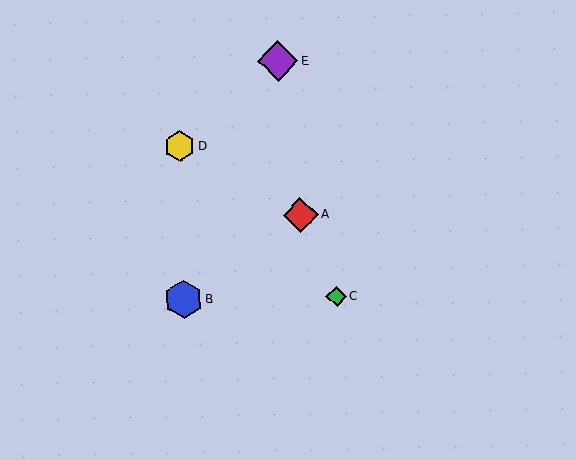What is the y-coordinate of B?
Object B is at y≈300.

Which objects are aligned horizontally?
Objects B, C are aligned horizontally.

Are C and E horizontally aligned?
No, C is at y≈296 and E is at y≈61.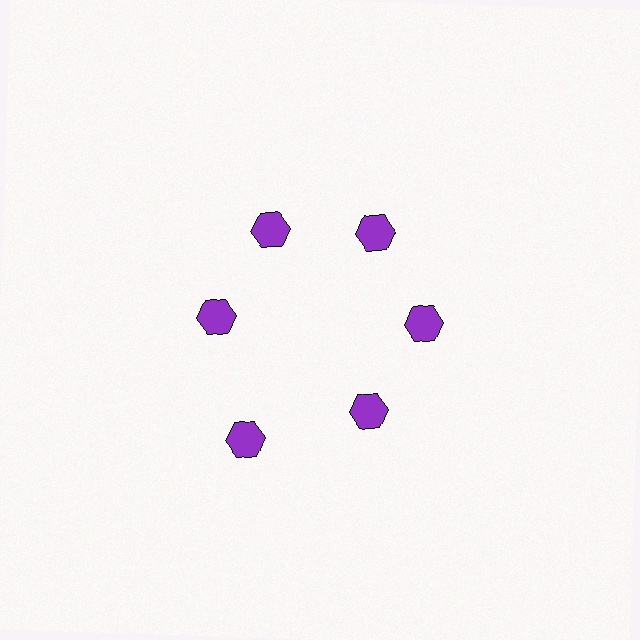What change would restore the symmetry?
The symmetry would be restored by moving it inward, back onto the ring so that all 6 hexagons sit at equal angles and equal distance from the center.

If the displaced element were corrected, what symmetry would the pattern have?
It would have 6-fold rotational symmetry — the pattern would map onto itself every 60 degrees.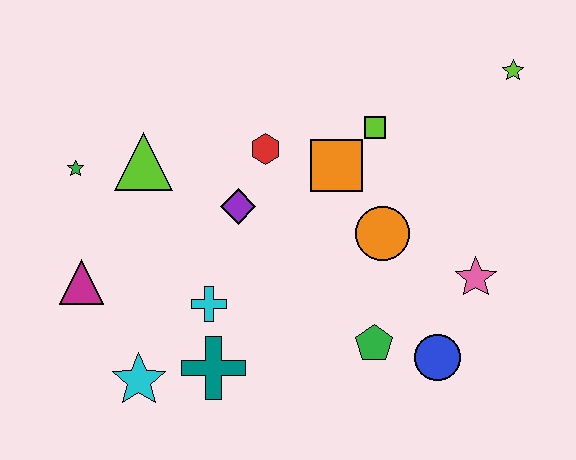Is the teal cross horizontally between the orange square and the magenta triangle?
Yes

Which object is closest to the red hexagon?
The purple diamond is closest to the red hexagon.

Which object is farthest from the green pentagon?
The green star is farthest from the green pentagon.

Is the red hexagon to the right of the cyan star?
Yes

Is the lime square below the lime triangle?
No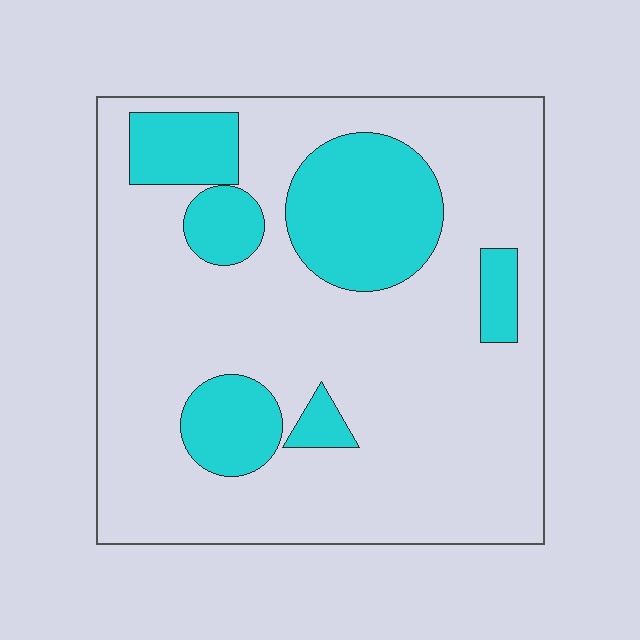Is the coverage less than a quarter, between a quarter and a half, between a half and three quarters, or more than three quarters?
Less than a quarter.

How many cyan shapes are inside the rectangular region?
6.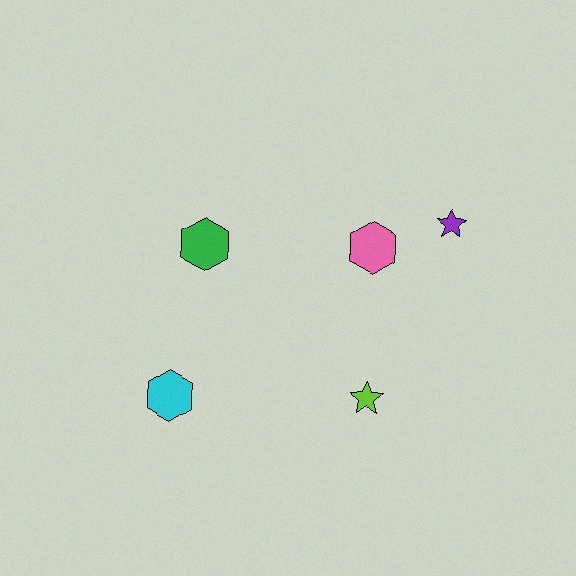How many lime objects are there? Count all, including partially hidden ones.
There is 1 lime object.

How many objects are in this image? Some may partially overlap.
There are 5 objects.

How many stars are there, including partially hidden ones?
There are 2 stars.